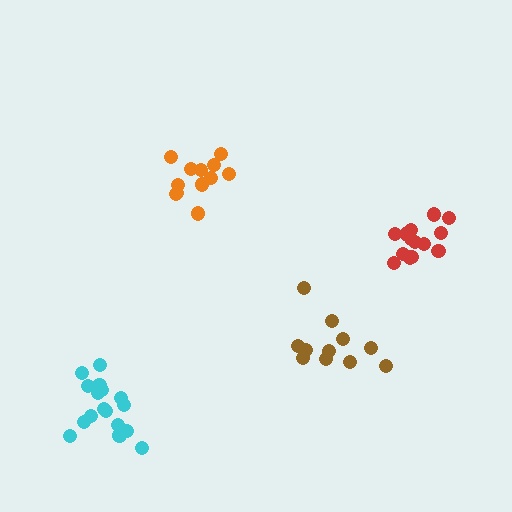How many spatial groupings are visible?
There are 4 spatial groupings.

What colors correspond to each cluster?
The clusters are colored: red, orange, brown, cyan.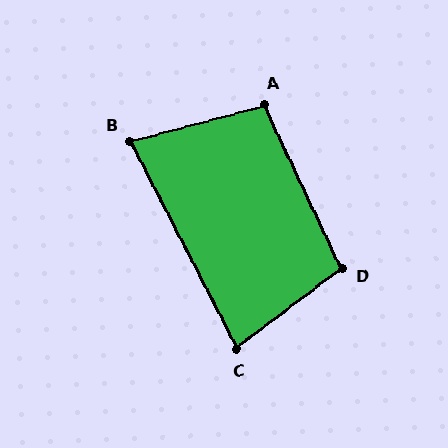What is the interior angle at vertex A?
Approximately 100 degrees (obtuse).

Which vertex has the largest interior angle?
D, at approximately 102 degrees.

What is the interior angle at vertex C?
Approximately 80 degrees (acute).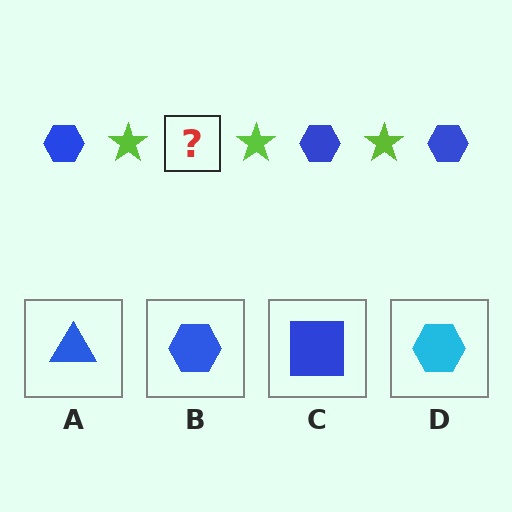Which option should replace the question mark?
Option B.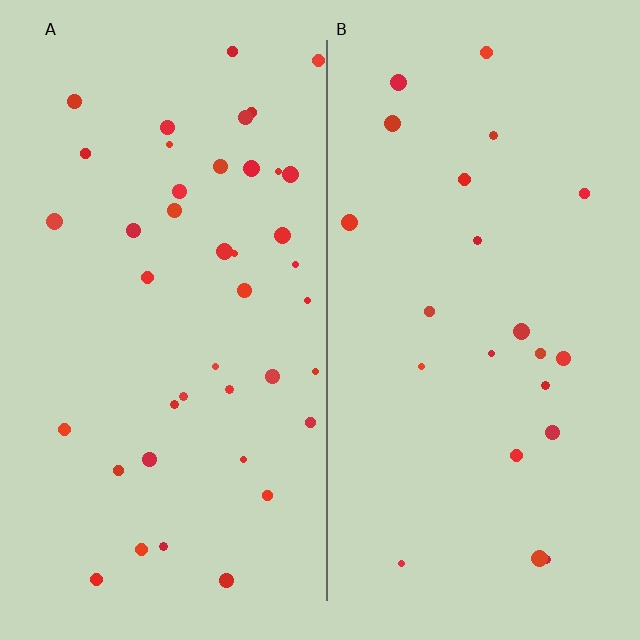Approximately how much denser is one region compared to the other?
Approximately 1.9× — region A over region B.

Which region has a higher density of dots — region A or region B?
A (the left).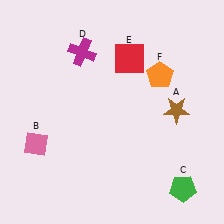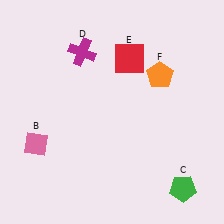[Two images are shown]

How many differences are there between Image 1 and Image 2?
There is 1 difference between the two images.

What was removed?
The brown star (A) was removed in Image 2.